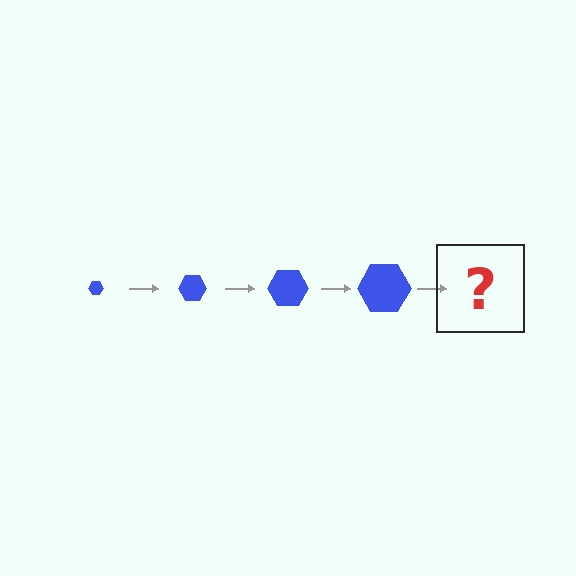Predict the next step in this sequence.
The next step is a blue hexagon, larger than the previous one.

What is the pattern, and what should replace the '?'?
The pattern is that the hexagon gets progressively larger each step. The '?' should be a blue hexagon, larger than the previous one.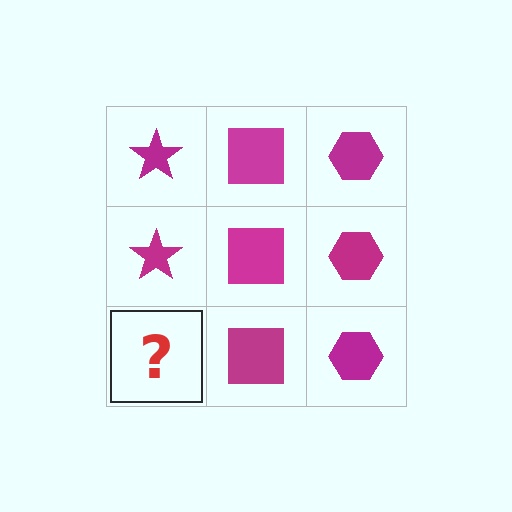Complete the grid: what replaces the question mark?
The question mark should be replaced with a magenta star.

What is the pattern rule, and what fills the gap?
The rule is that each column has a consistent shape. The gap should be filled with a magenta star.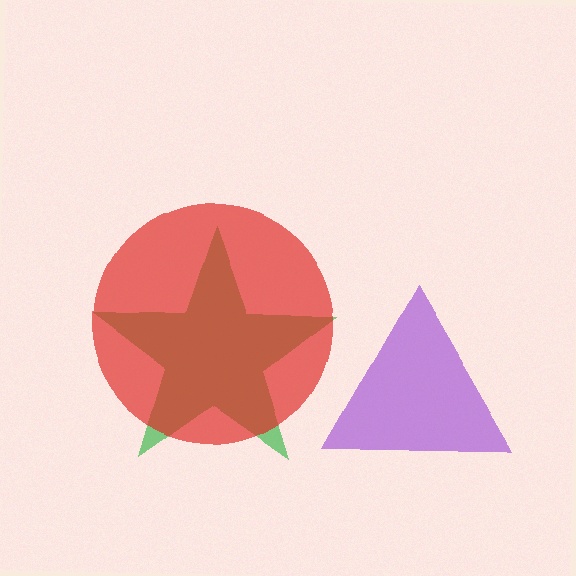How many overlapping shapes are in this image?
There are 3 overlapping shapes in the image.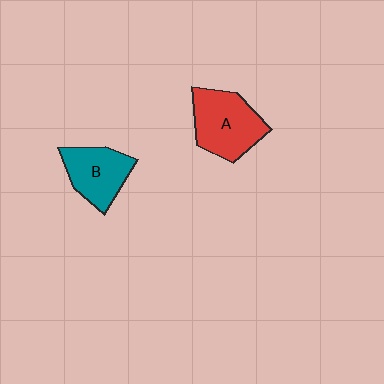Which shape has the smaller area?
Shape B (teal).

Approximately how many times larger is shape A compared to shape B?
Approximately 1.2 times.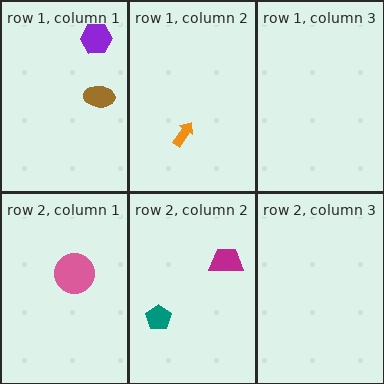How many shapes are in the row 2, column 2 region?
2.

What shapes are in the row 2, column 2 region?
The magenta trapezoid, the teal pentagon.